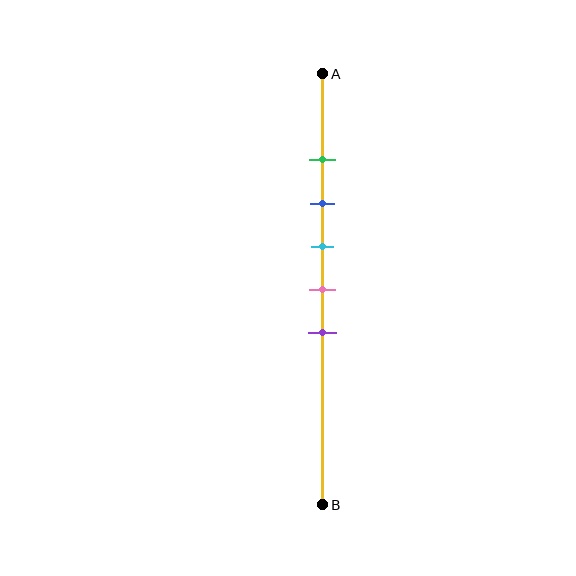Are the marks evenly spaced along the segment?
Yes, the marks are approximately evenly spaced.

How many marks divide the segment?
There are 5 marks dividing the segment.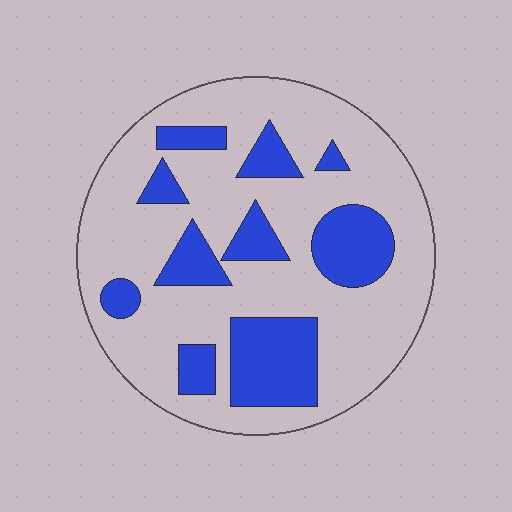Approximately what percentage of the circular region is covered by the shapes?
Approximately 25%.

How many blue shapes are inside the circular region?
10.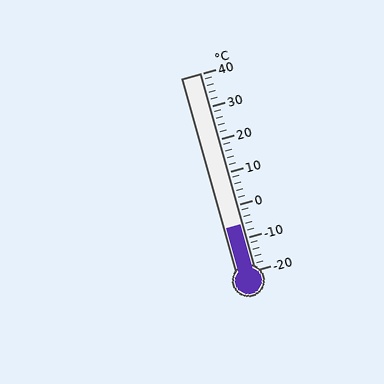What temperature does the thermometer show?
The thermometer shows approximately -6°C.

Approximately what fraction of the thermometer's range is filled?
The thermometer is filled to approximately 25% of its range.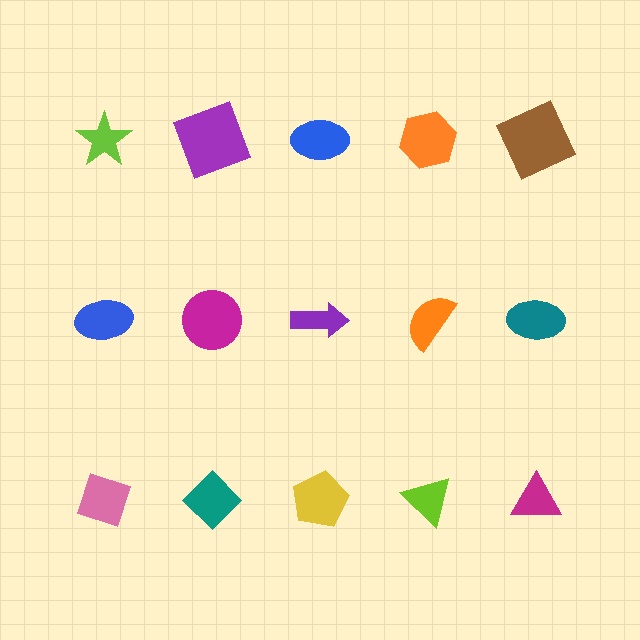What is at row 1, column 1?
A lime star.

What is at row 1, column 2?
A purple square.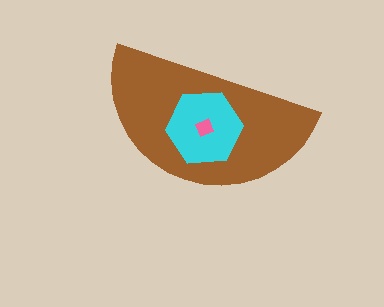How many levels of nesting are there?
3.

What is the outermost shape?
The brown semicircle.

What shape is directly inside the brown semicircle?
The cyan hexagon.